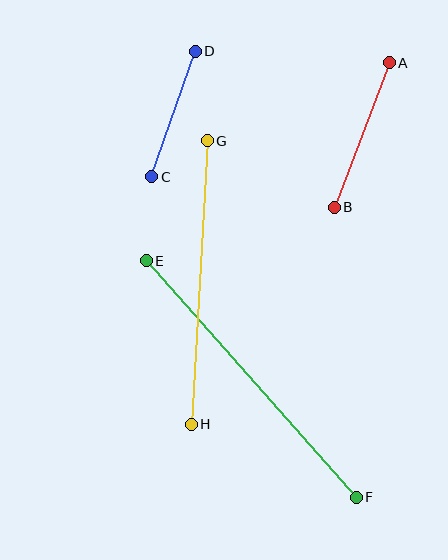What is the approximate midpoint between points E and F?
The midpoint is at approximately (251, 379) pixels.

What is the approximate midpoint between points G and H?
The midpoint is at approximately (199, 283) pixels.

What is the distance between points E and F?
The distance is approximately 316 pixels.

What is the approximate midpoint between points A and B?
The midpoint is at approximately (362, 135) pixels.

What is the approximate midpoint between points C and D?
The midpoint is at approximately (174, 114) pixels.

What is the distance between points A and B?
The distance is approximately 155 pixels.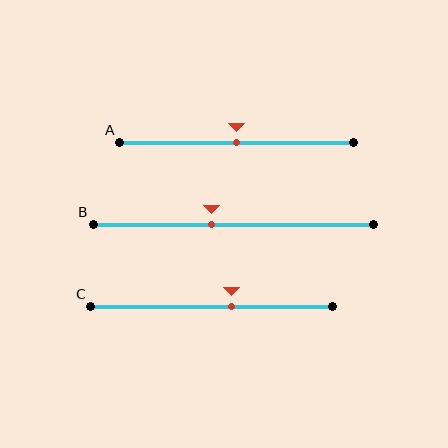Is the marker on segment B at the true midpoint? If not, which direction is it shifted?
No, the marker on segment B is shifted to the left by about 8% of the segment length.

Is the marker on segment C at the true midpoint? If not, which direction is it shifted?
No, the marker on segment C is shifted to the right by about 8% of the segment length.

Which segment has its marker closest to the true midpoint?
Segment A has its marker closest to the true midpoint.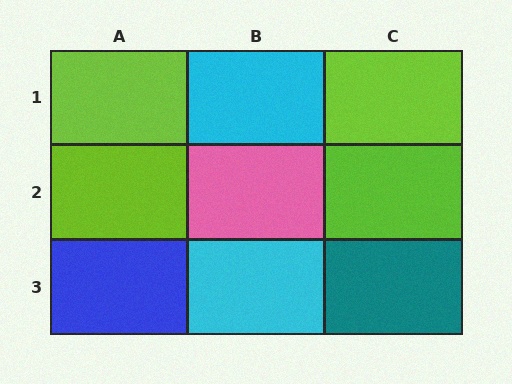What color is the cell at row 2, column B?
Pink.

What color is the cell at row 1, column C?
Lime.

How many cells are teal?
1 cell is teal.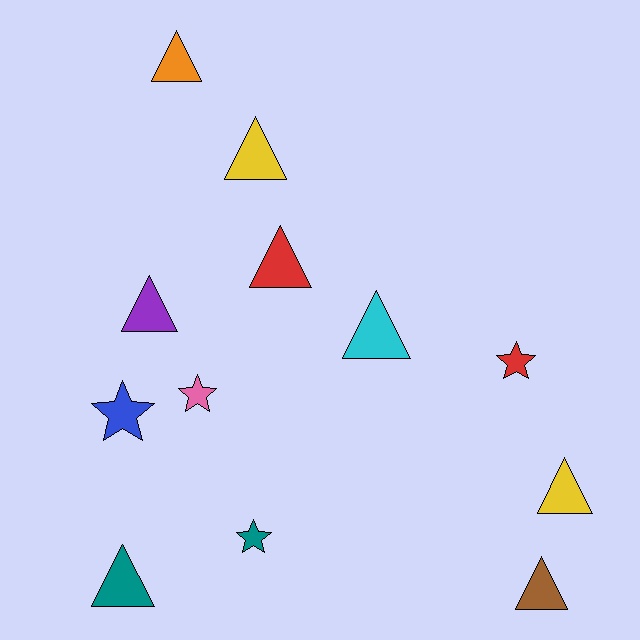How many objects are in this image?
There are 12 objects.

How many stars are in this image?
There are 4 stars.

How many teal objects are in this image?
There are 2 teal objects.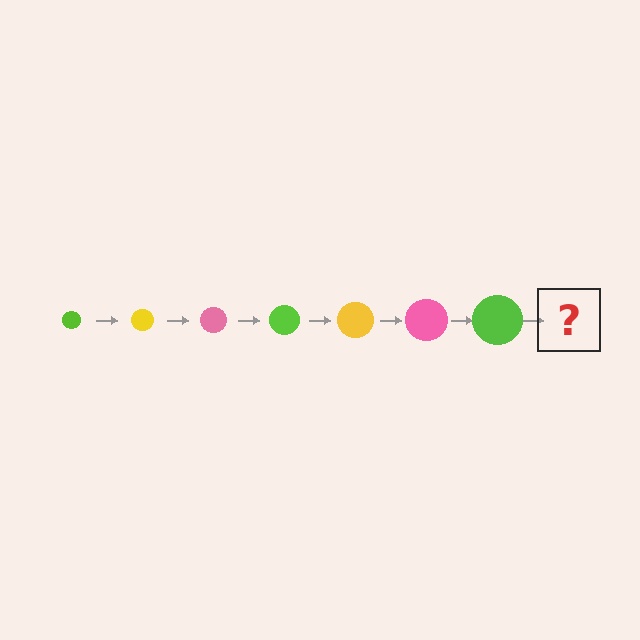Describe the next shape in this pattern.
It should be a yellow circle, larger than the previous one.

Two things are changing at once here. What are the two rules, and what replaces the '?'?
The two rules are that the circle grows larger each step and the color cycles through lime, yellow, and pink. The '?' should be a yellow circle, larger than the previous one.